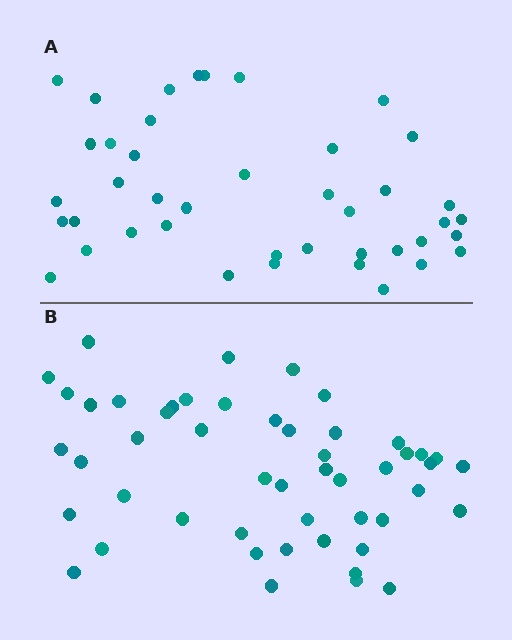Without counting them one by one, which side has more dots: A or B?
Region B (the bottom region) has more dots.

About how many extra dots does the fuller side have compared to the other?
Region B has roughly 8 or so more dots than region A.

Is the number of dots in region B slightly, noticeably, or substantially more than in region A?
Region B has only slightly more — the two regions are fairly close. The ratio is roughly 1.2 to 1.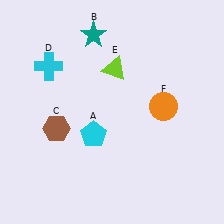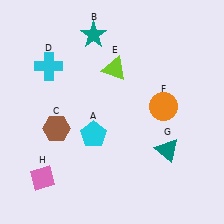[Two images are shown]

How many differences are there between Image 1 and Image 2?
There are 2 differences between the two images.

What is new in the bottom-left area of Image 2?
A pink diamond (H) was added in the bottom-left area of Image 2.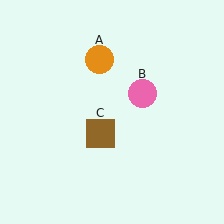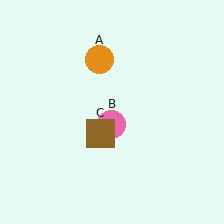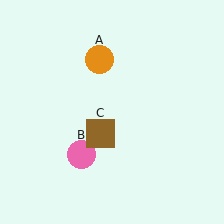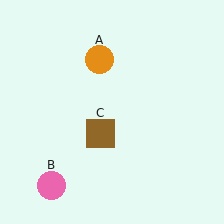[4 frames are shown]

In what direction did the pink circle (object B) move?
The pink circle (object B) moved down and to the left.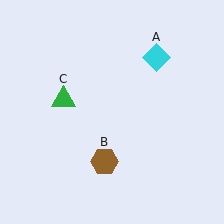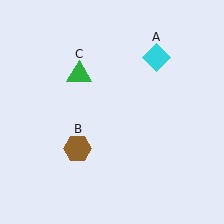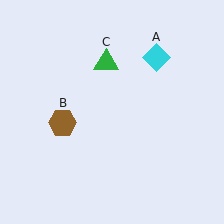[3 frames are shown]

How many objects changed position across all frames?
2 objects changed position: brown hexagon (object B), green triangle (object C).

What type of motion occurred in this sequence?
The brown hexagon (object B), green triangle (object C) rotated clockwise around the center of the scene.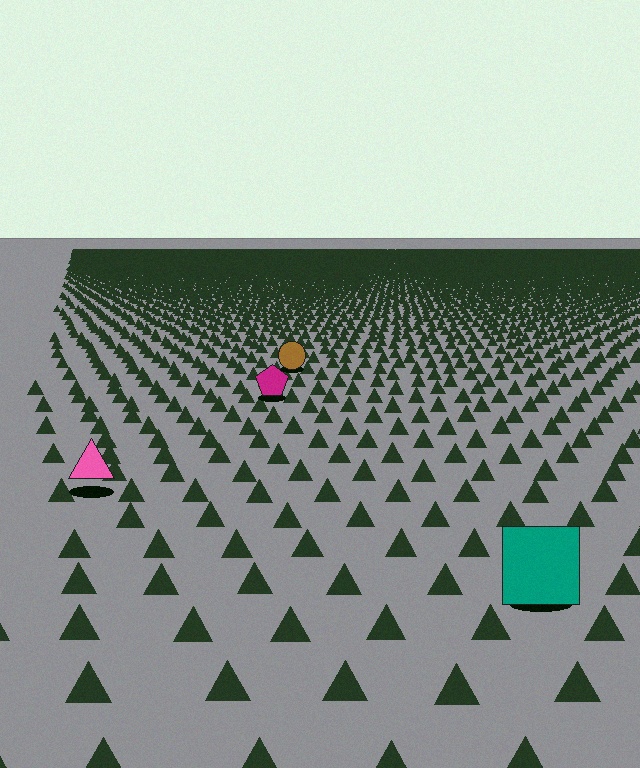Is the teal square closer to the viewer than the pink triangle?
Yes. The teal square is closer — you can tell from the texture gradient: the ground texture is coarser near it.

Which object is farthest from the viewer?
The brown circle is farthest from the viewer. It appears smaller and the ground texture around it is denser.